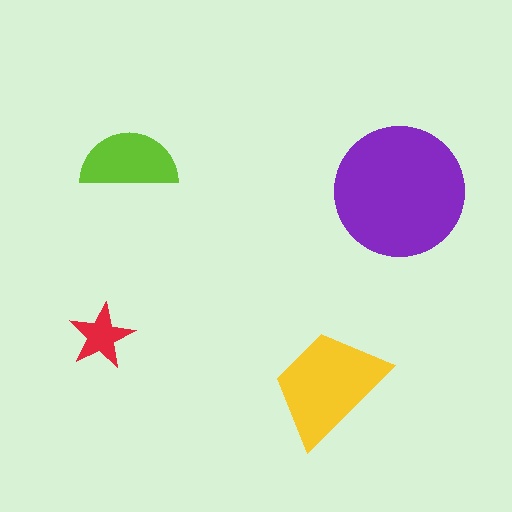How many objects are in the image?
There are 4 objects in the image.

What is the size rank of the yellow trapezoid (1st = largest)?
2nd.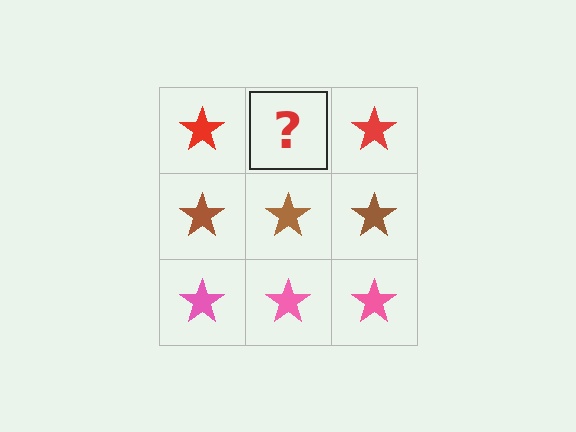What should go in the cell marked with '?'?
The missing cell should contain a red star.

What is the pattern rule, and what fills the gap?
The rule is that each row has a consistent color. The gap should be filled with a red star.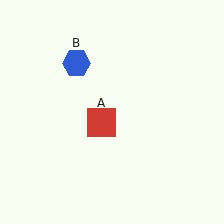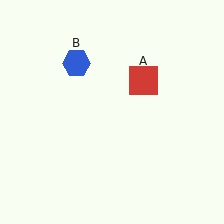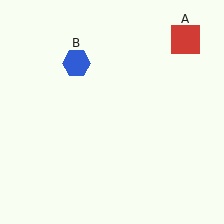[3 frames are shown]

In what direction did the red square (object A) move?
The red square (object A) moved up and to the right.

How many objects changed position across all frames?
1 object changed position: red square (object A).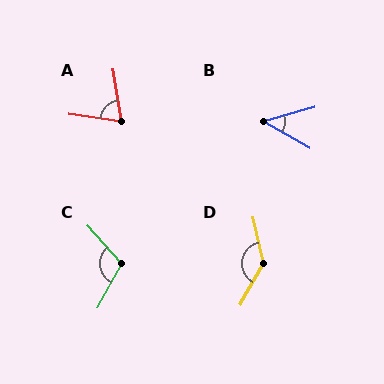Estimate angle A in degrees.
Approximately 73 degrees.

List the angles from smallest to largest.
B (45°), A (73°), C (110°), D (137°).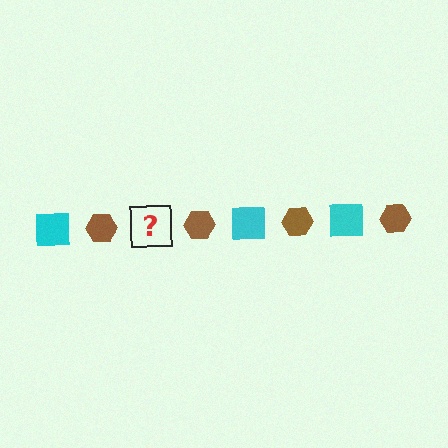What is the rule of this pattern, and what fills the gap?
The rule is that the pattern alternates between cyan square and brown hexagon. The gap should be filled with a cyan square.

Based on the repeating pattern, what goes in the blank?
The blank should be a cyan square.